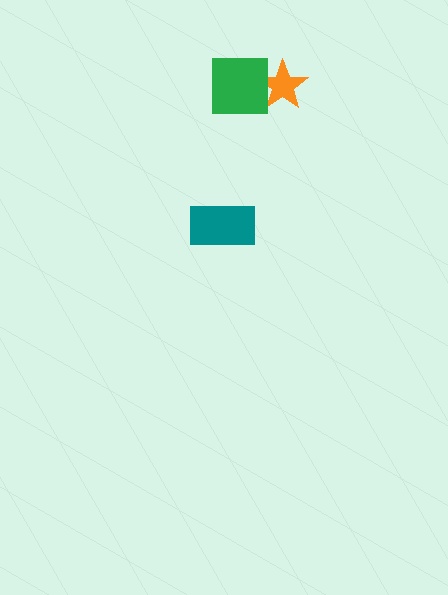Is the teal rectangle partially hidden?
No, no other shape covers it.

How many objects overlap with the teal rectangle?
0 objects overlap with the teal rectangle.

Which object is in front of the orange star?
The green square is in front of the orange star.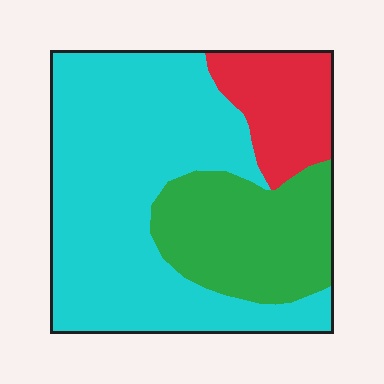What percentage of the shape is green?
Green takes up about one quarter (1/4) of the shape.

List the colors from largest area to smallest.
From largest to smallest: cyan, green, red.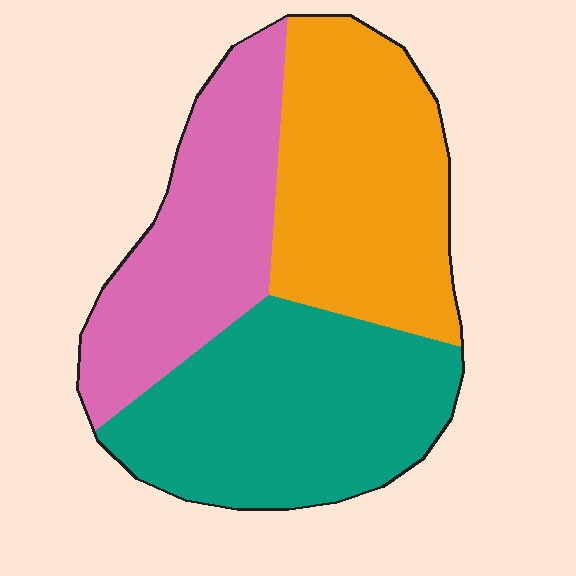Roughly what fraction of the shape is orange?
Orange covers roughly 35% of the shape.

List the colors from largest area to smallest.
From largest to smallest: teal, orange, pink.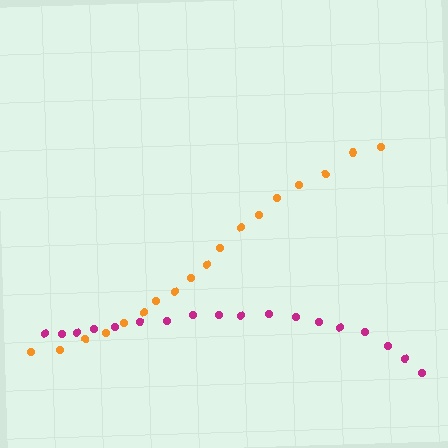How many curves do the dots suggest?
There are 2 distinct paths.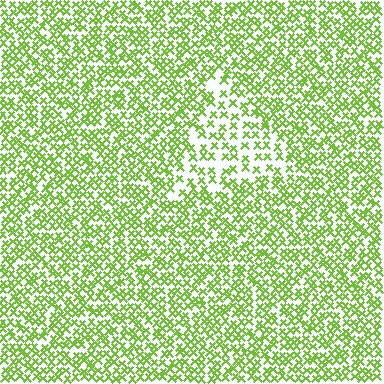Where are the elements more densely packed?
The elements are more densely packed outside the triangle boundary.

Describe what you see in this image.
The image contains small lime elements arranged at two different densities. A triangle-shaped region is visible where the elements are less densely packed than the surrounding area.